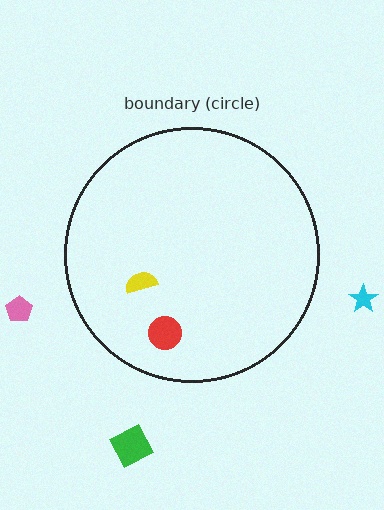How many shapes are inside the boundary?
2 inside, 3 outside.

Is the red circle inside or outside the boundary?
Inside.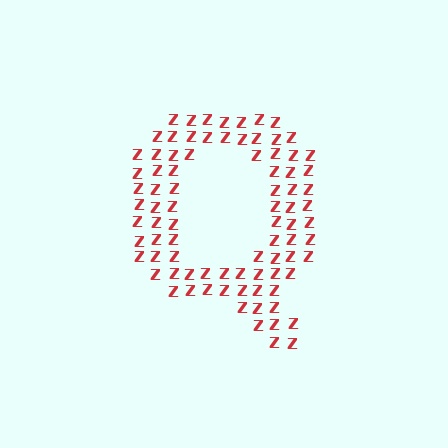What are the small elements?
The small elements are letter Z's.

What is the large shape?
The large shape is the letter Q.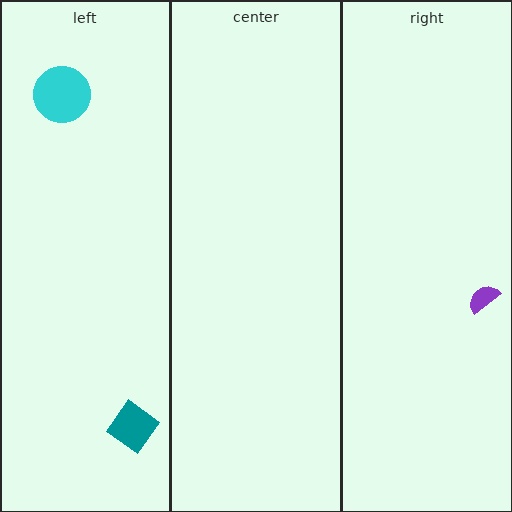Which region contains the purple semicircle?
The right region.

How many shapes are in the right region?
1.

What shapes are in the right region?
The purple semicircle.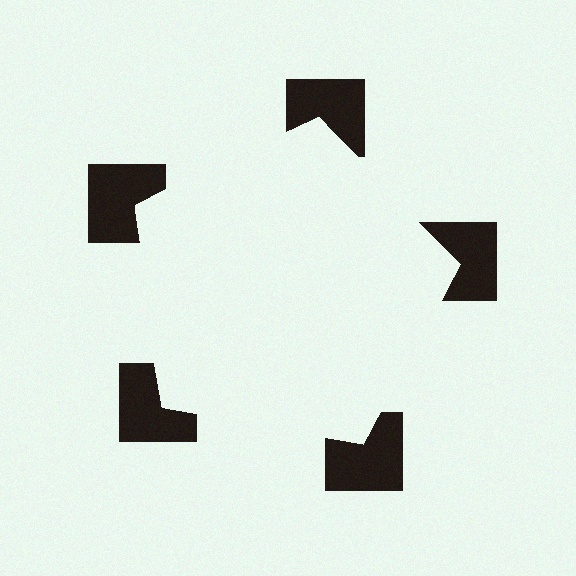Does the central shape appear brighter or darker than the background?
It typically appears slightly brighter than the background, even though no actual brightness change is drawn.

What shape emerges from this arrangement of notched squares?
An illusory pentagon — its edges are inferred from the aligned wedge cuts in the notched squares, not physically drawn.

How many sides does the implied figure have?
5 sides.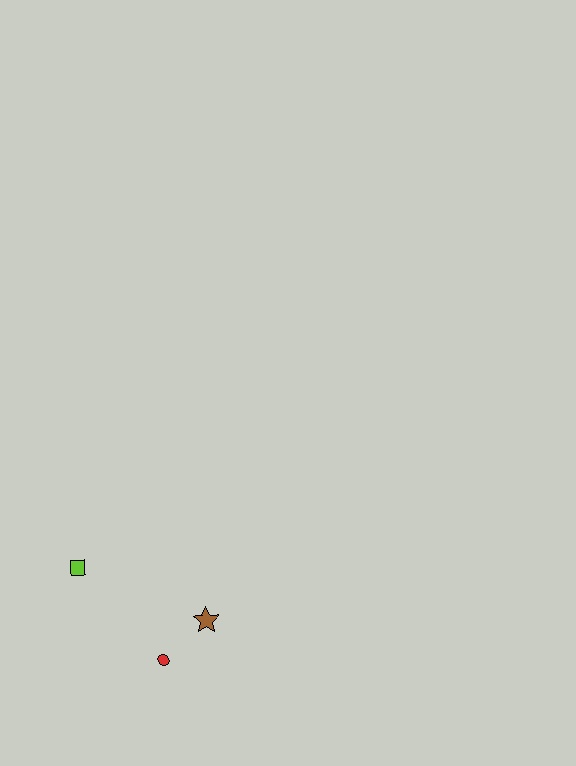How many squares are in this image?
There is 1 square.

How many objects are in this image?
There are 3 objects.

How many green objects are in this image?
There are no green objects.